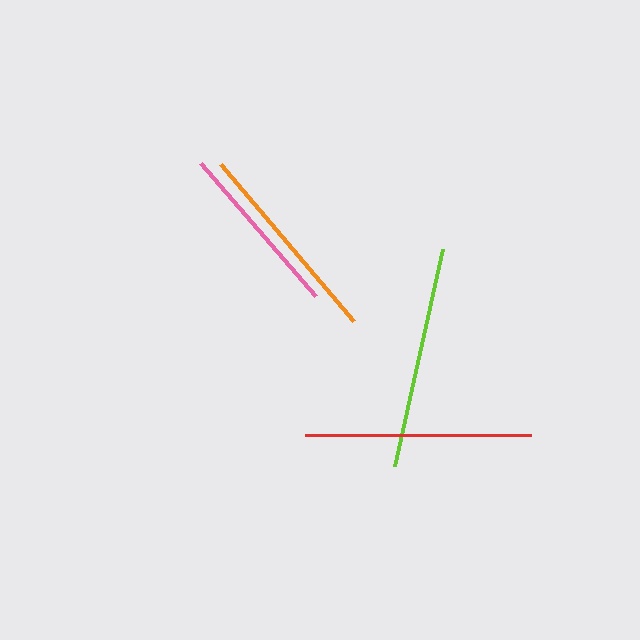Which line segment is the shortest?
The pink line is the shortest at approximately 175 pixels.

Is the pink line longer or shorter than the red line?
The red line is longer than the pink line.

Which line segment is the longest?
The red line is the longest at approximately 226 pixels.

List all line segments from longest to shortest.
From longest to shortest: red, lime, orange, pink.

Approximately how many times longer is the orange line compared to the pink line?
The orange line is approximately 1.2 times the length of the pink line.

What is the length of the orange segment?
The orange segment is approximately 207 pixels long.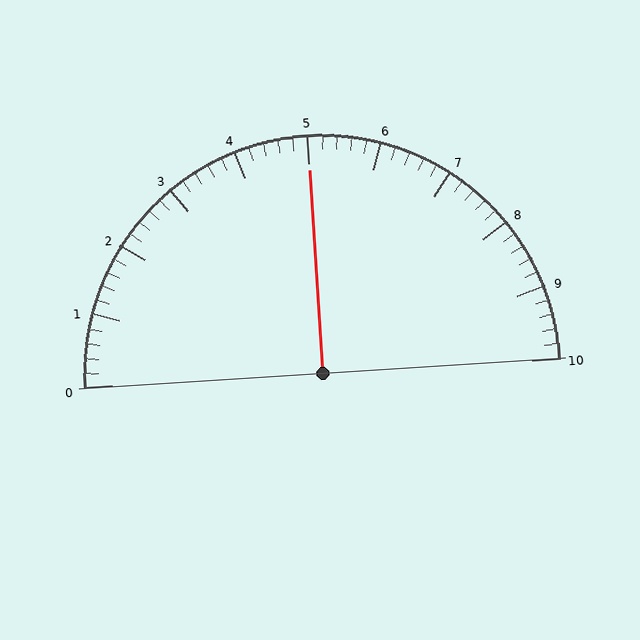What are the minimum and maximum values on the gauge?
The gauge ranges from 0 to 10.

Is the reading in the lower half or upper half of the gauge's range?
The reading is in the upper half of the range (0 to 10).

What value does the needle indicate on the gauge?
The needle indicates approximately 5.0.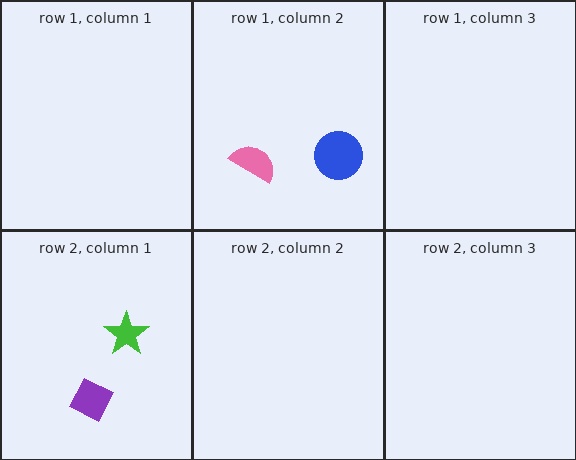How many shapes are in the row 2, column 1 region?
2.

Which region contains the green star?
The row 2, column 1 region.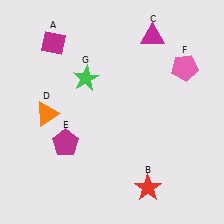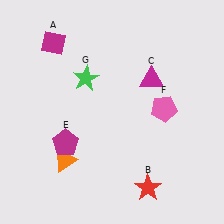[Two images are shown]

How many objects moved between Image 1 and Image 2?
3 objects moved between the two images.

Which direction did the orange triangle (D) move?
The orange triangle (D) moved down.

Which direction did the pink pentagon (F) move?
The pink pentagon (F) moved down.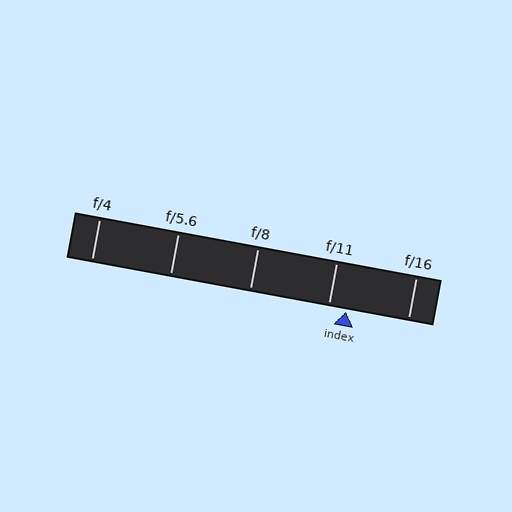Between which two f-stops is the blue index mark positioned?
The index mark is between f/11 and f/16.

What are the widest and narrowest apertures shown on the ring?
The widest aperture shown is f/4 and the narrowest is f/16.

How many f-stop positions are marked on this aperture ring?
There are 5 f-stop positions marked.